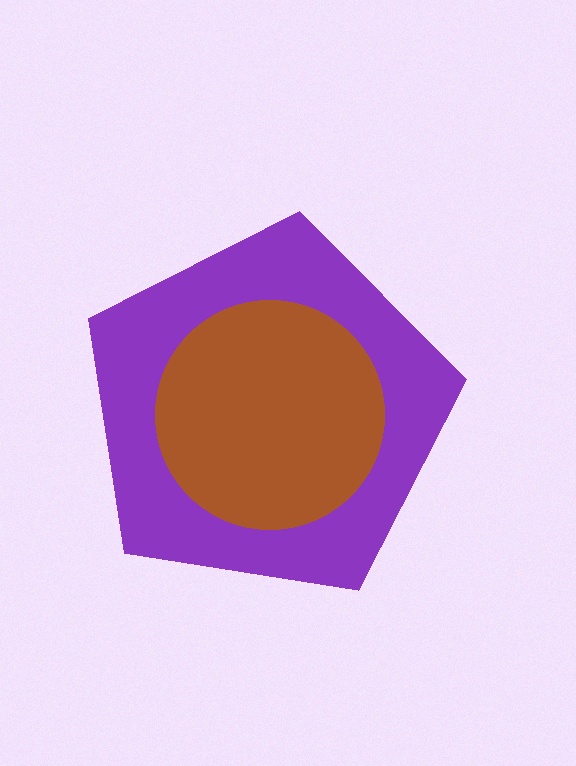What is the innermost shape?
The brown circle.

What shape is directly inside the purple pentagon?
The brown circle.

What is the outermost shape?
The purple pentagon.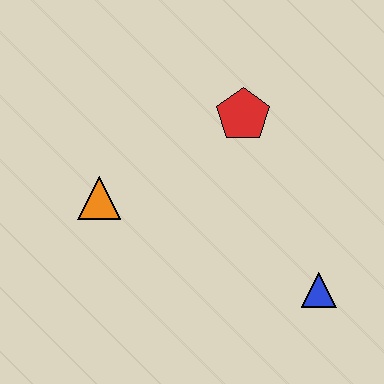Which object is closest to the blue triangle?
The red pentagon is closest to the blue triangle.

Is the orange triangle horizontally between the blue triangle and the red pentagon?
No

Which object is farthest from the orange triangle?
The blue triangle is farthest from the orange triangle.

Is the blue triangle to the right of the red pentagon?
Yes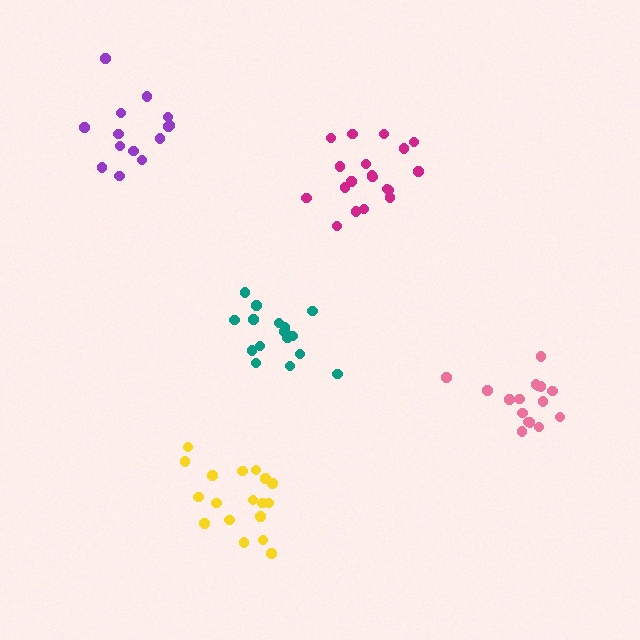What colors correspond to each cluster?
The clusters are colored: magenta, teal, yellow, pink, purple.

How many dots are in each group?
Group 1: 19 dots, Group 2: 16 dots, Group 3: 18 dots, Group 4: 16 dots, Group 5: 14 dots (83 total).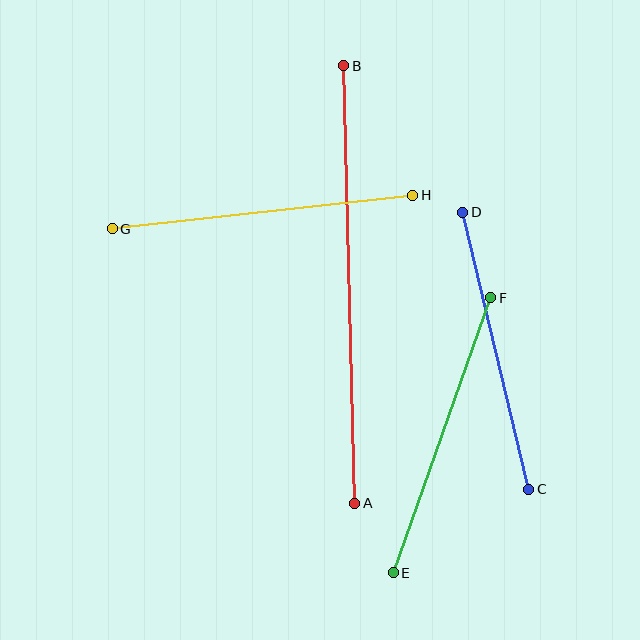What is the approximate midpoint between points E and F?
The midpoint is at approximately (442, 435) pixels.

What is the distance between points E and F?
The distance is approximately 292 pixels.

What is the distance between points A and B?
The distance is approximately 437 pixels.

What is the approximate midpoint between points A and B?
The midpoint is at approximately (349, 285) pixels.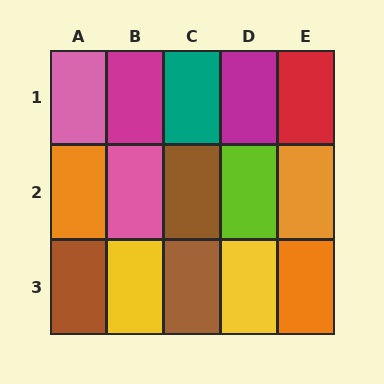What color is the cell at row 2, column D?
Lime.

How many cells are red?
1 cell is red.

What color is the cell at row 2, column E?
Orange.